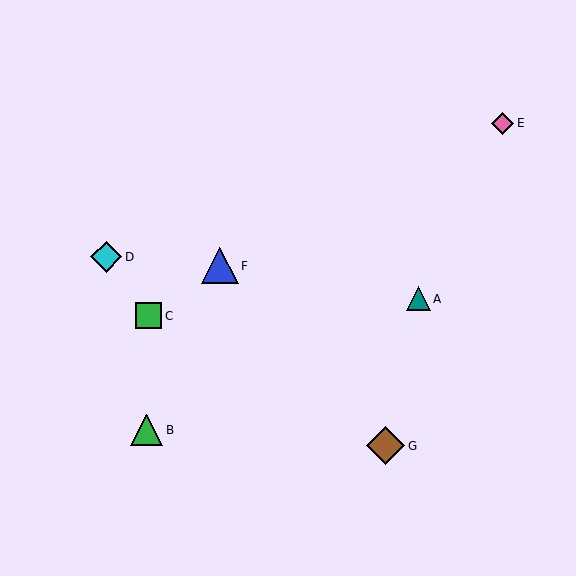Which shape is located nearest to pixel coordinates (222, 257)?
The blue triangle (labeled F) at (220, 266) is nearest to that location.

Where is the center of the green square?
The center of the green square is at (149, 316).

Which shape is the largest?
The brown diamond (labeled G) is the largest.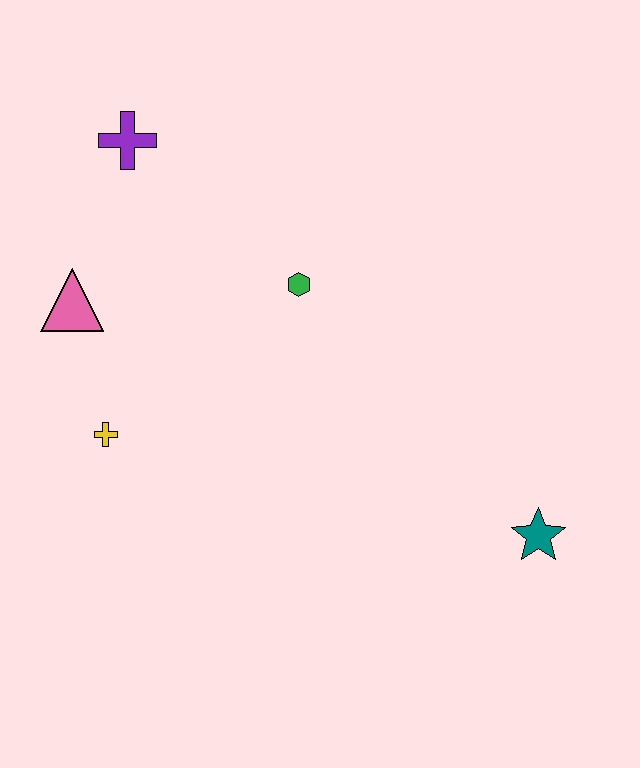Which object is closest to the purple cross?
The pink triangle is closest to the purple cross.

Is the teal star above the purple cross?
No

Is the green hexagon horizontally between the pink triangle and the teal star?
Yes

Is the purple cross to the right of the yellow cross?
Yes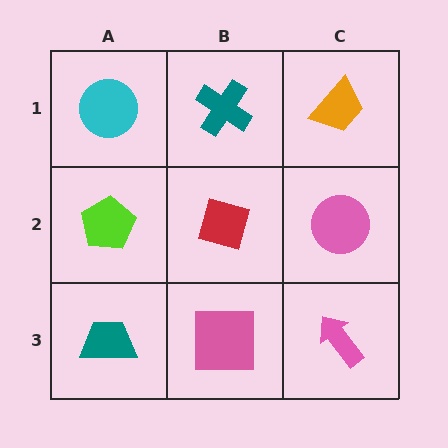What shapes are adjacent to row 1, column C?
A pink circle (row 2, column C), a teal cross (row 1, column B).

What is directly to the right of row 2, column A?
A red diamond.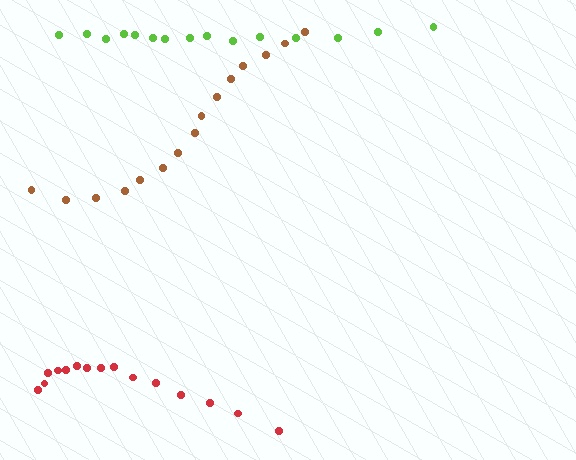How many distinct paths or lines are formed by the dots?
There are 3 distinct paths.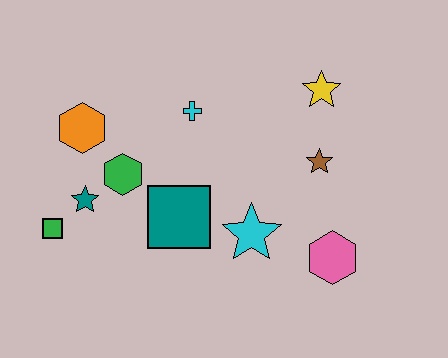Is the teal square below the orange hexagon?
Yes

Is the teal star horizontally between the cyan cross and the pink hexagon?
No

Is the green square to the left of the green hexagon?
Yes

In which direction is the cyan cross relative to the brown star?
The cyan cross is to the left of the brown star.